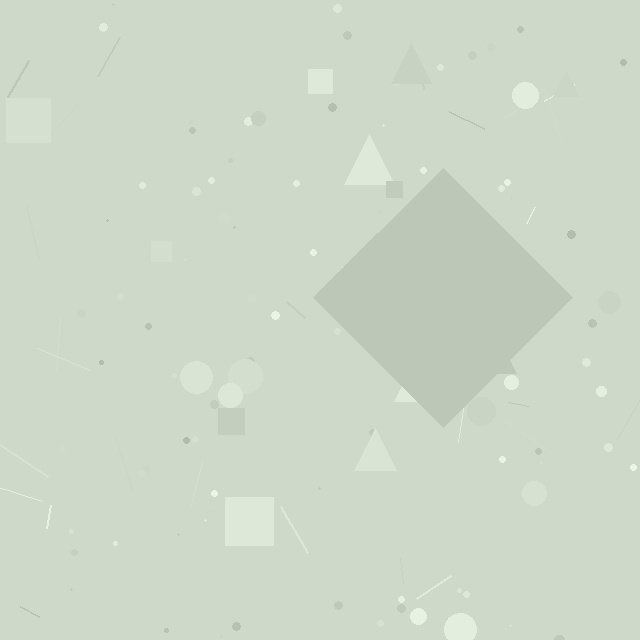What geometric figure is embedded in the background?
A diamond is embedded in the background.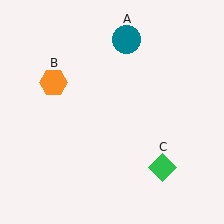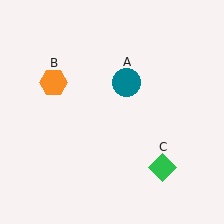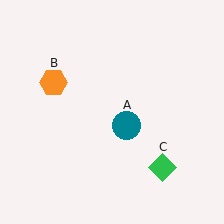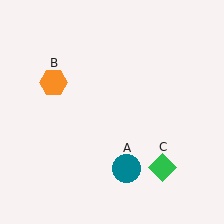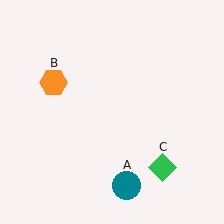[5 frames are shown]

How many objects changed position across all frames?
1 object changed position: teal circle (object A).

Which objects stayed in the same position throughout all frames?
Orange hexagon (object B) and green diamond (object C) remained stationary.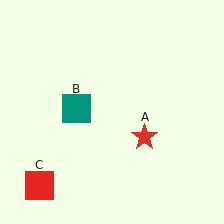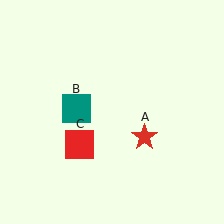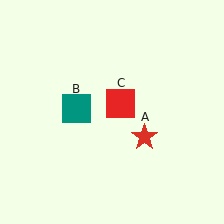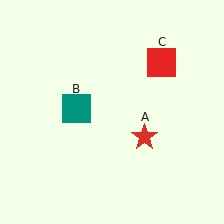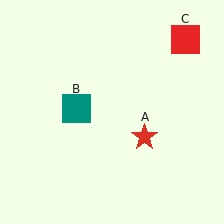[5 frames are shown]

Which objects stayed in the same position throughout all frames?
Red star (object A) and teal square (object B) remained stationary.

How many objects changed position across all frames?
1 object changed position: red square (object C).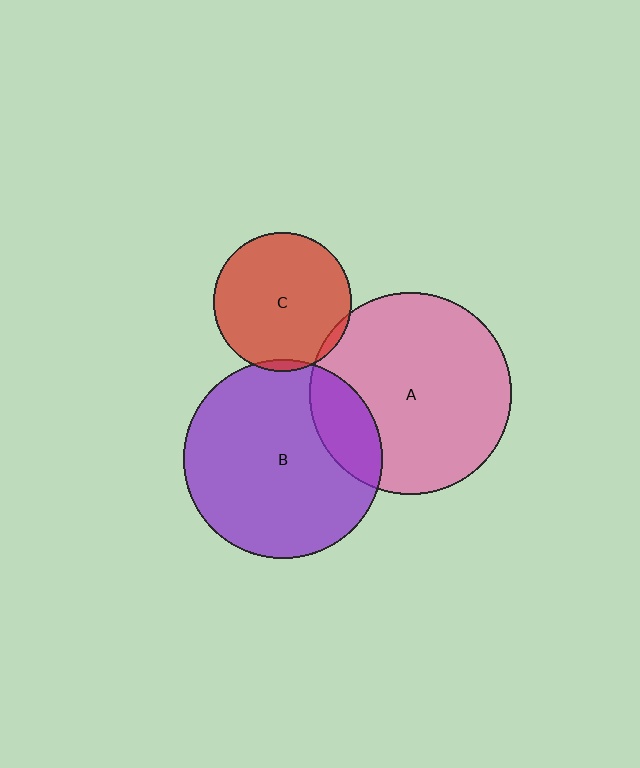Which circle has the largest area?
Circle A (pink).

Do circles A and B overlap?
Yes.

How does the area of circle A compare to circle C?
Approximately 2.1 times.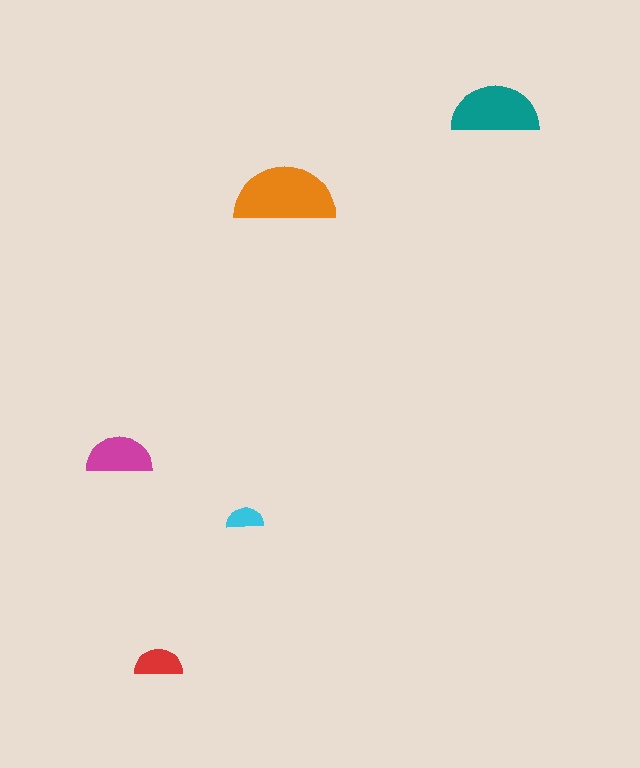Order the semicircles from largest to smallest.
the orange one, the teal one, the magenta one, the red one, the cyan one.